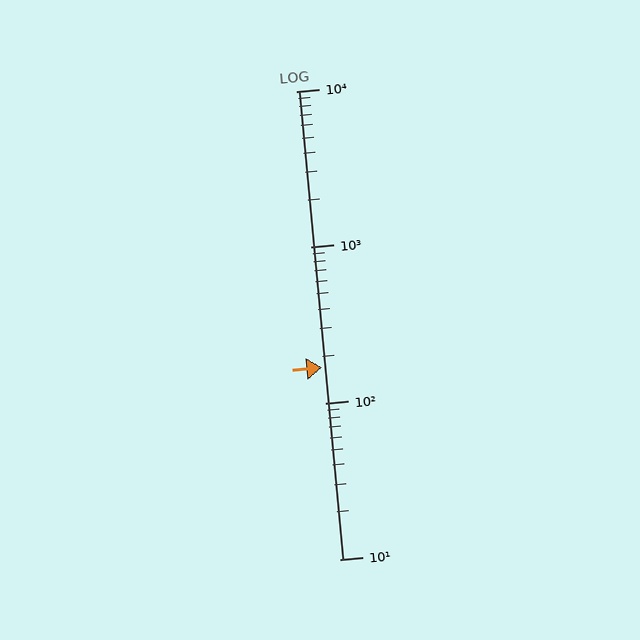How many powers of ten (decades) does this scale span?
The scale spans 3 decades, from 10 to 10000.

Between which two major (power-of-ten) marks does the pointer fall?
The pointer is between 100 and 1000.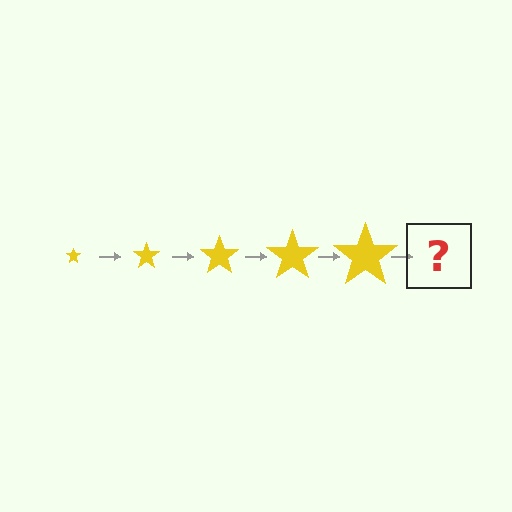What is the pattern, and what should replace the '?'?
The pattern is that the star gets progressively larger each step. The '?' should be a yellow star, larger than the previous one.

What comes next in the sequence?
The next element should be a yellow star, larger than the previous one.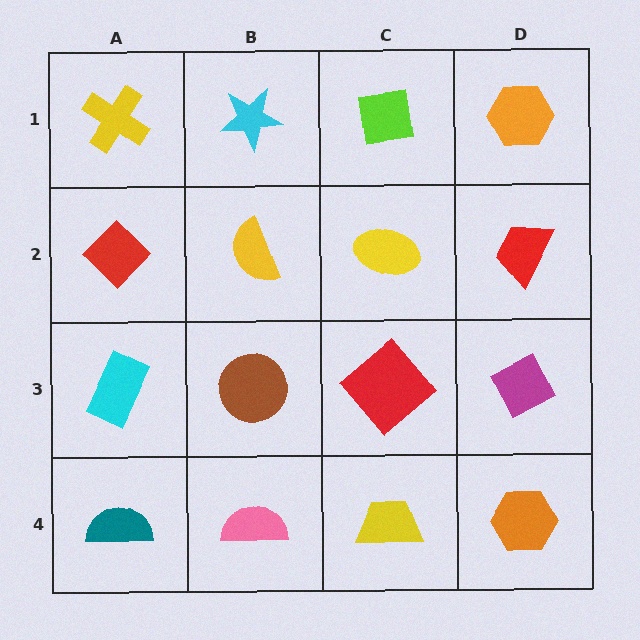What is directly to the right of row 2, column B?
A yellow ellipse.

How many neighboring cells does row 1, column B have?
3.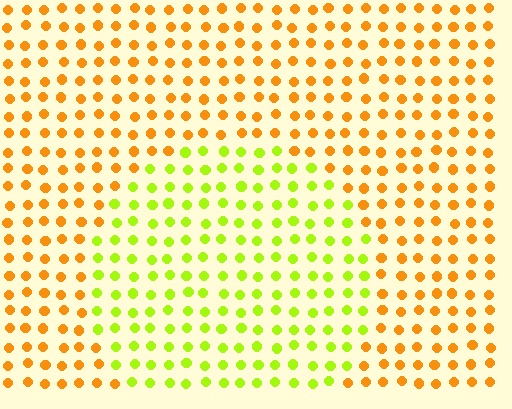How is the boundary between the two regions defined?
The boundary is defined purely by a slight shift in hue (about 49 degrees). Spacing, size, and orientation are identical on both sides.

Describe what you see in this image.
The image is filled with small orange elements in a uniform arrangement. A circle-shaped region is visible where the elements are tinted to a slightly different hue, forming a subtle color boundary.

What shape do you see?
I see a circle.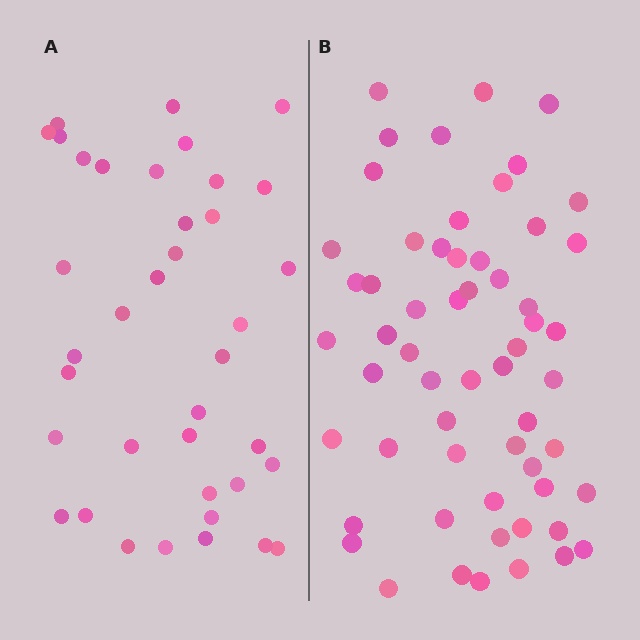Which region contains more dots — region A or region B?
Region B (the right region) has more dots.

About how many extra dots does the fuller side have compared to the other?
Region B has approximately 20 more dots than region A.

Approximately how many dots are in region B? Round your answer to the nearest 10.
About 60 dots. (The exact count is 58, which rounds to 60.)